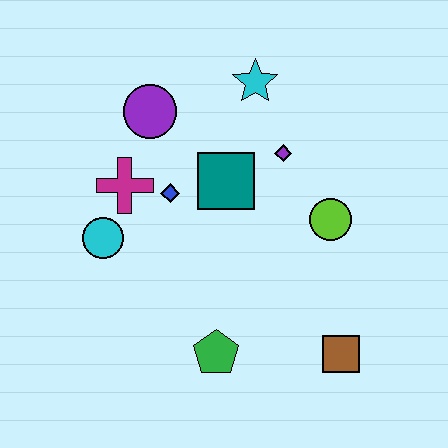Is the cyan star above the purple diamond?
Yes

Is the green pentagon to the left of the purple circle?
No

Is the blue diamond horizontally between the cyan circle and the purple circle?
No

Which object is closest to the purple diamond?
The teal square is closest to the purple diamond.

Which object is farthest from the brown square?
The purple circle is farthest from the brown square.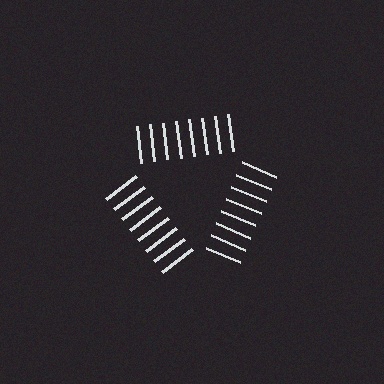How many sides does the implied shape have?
3 sides — the line-ends trace a triangle.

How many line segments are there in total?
24 — 8 along each of the 3 edges.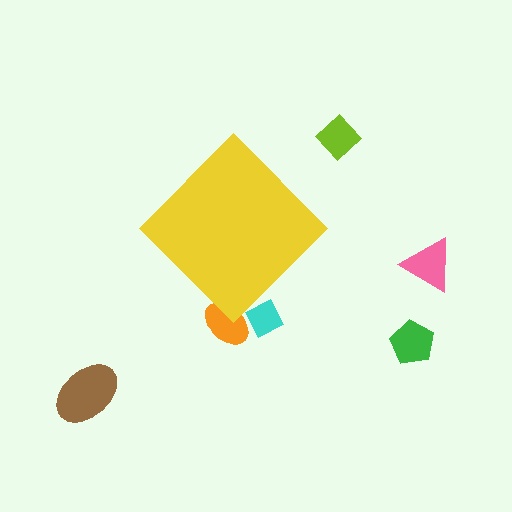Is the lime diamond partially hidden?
No, the lime diamond is fully visible.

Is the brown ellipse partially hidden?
No, the brown ellipse is fully visible.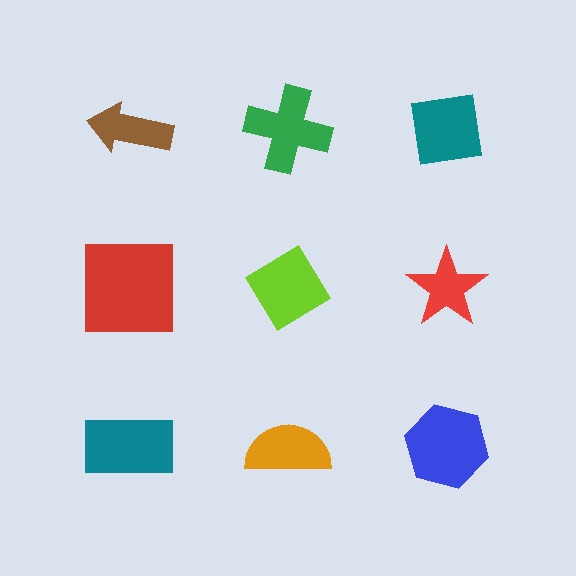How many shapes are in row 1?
3 shapes.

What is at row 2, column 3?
A red star.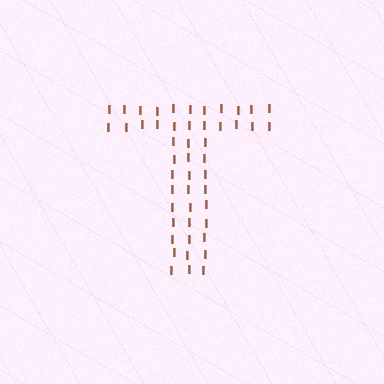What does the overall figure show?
The overall figure shows the letter T.